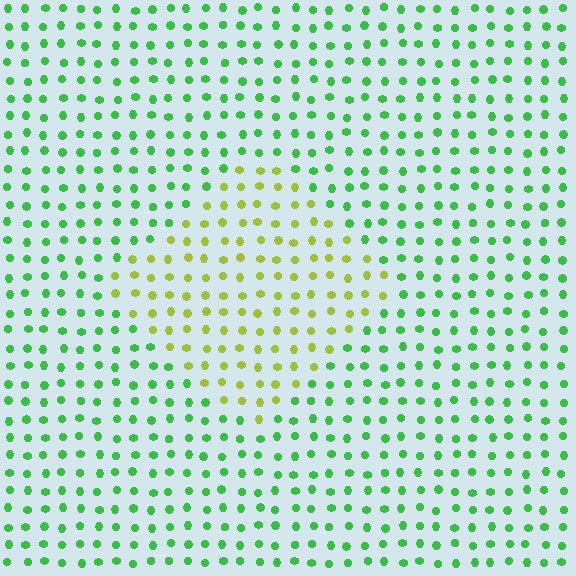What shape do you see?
I see a diamond.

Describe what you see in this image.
The image is filled with small green elements in a uniform arrangement. A diamond-shaped region is visible where the elements are tinted to a slightly different hue, forming a subtle color boundary.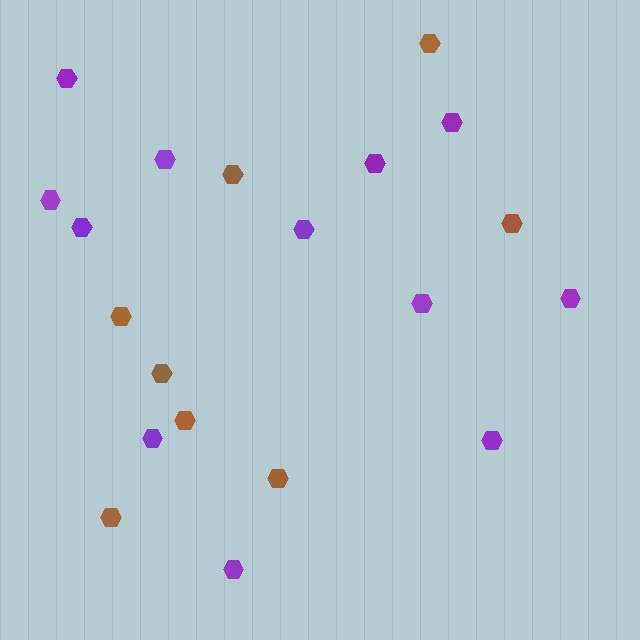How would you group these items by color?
There are 2 groups: one group of purple hexagons (12) and one group of brown hexagons (8).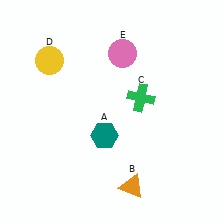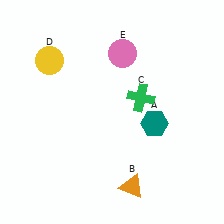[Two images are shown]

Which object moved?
The teal hexagon (A) moved right.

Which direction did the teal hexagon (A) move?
The teal hexagon (A) moved right.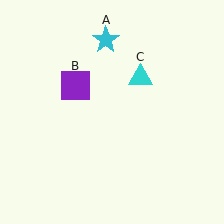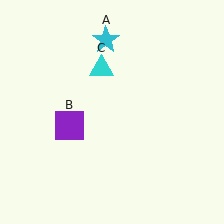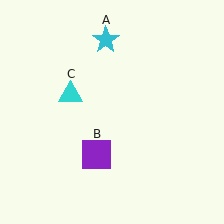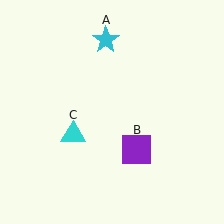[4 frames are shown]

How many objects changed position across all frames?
2 objects changed position: purple square (object B), cyan triangle (object C).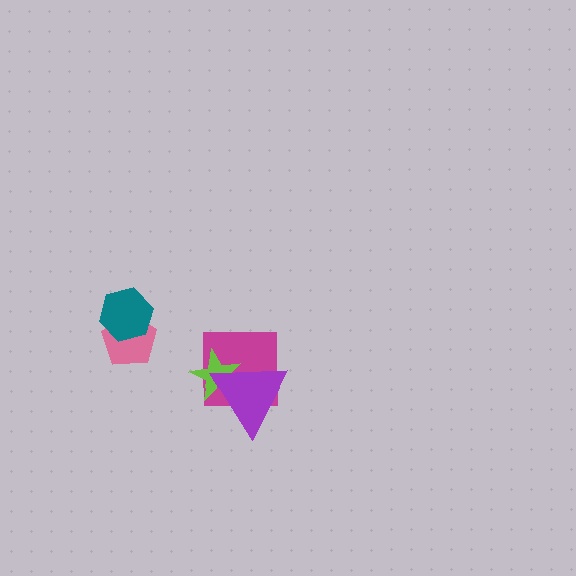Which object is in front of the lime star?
The purple triangle is in front of the lime star.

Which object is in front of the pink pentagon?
The teal hexagon is in front of the pink pentagon.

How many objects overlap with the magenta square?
2 objects overlap with the magenta square.